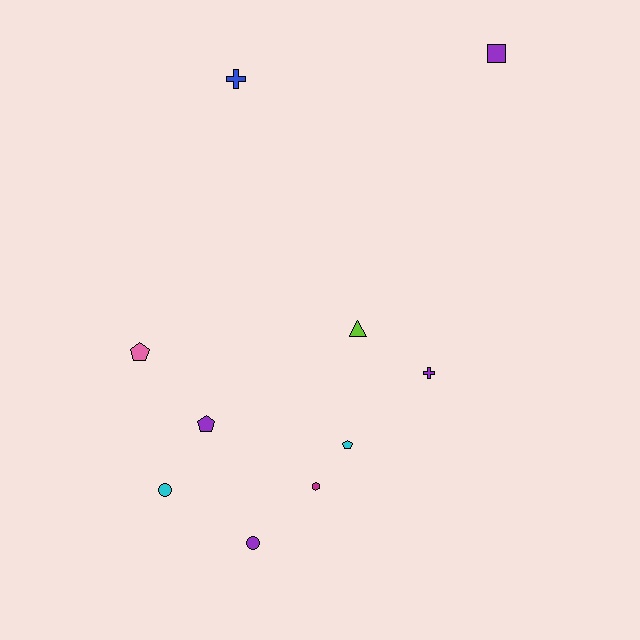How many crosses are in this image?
There are 2 crosses.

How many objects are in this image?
There are 10 objects.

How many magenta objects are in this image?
There is 1 magenta object.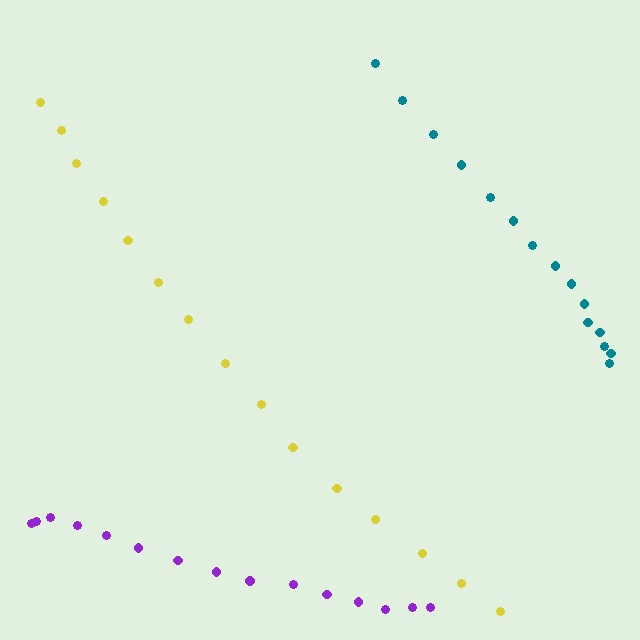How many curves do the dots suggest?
There are 3 distinct paths.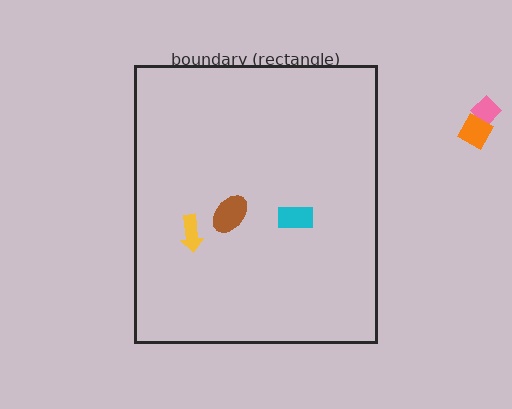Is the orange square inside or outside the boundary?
Outside.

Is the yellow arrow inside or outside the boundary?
Inside.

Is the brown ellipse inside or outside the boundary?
Inside.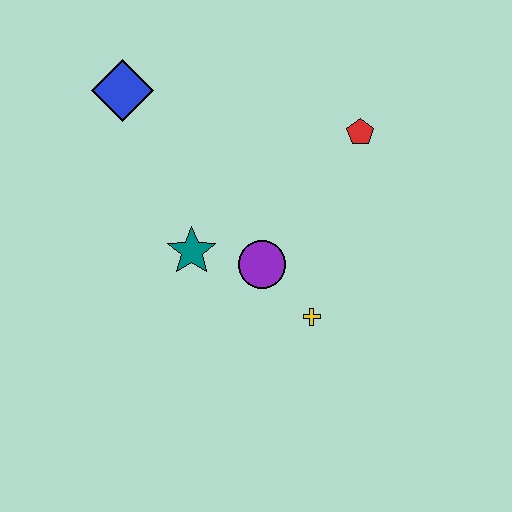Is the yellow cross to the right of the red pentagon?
No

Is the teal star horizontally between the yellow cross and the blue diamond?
Yes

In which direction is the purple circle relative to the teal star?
The purple circle is to the right of the teal star.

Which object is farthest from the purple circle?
The blue diamond is farthest from the purple circle.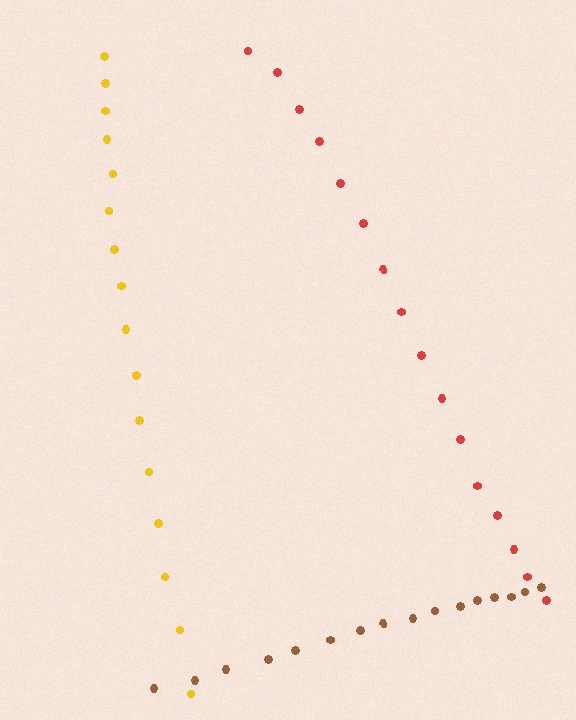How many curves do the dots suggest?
There are 3 distinct paths.